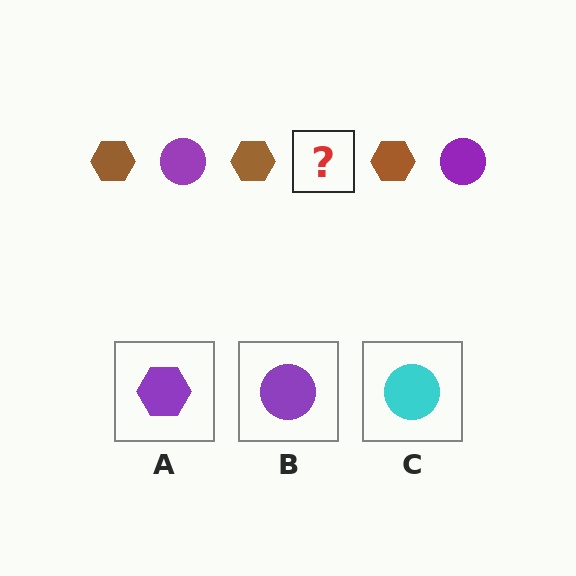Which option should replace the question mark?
Option B.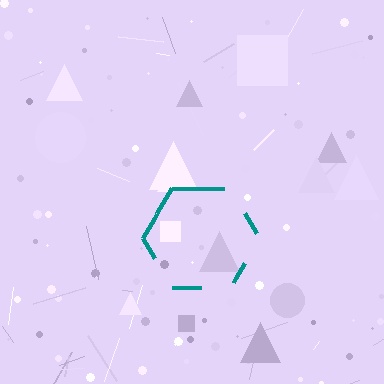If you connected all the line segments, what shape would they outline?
They would outline a hexagon.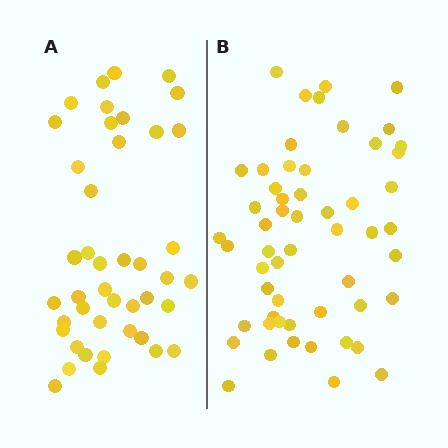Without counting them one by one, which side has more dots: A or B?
Region B (the right region) has more dots.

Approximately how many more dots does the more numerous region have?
Region B has roughly 12 or so more dots than region A.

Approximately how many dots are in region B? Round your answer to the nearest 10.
About 60 dots. (The exact count is 55, which rounds to 60.)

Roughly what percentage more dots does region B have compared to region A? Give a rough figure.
About 30% more.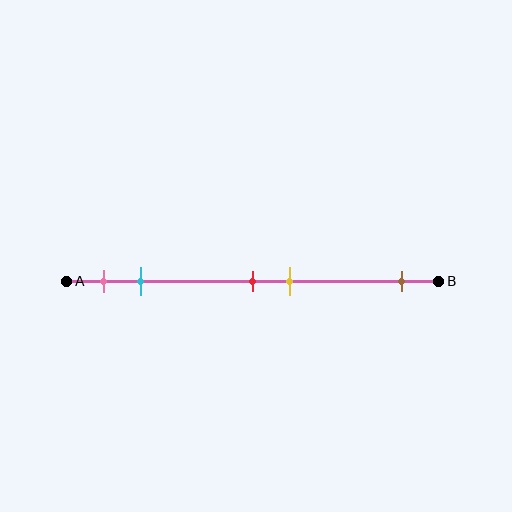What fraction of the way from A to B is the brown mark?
The brown mark is approximately 90% (0.9) of the way from A to B.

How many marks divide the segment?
There are 5 marks dividing the segment.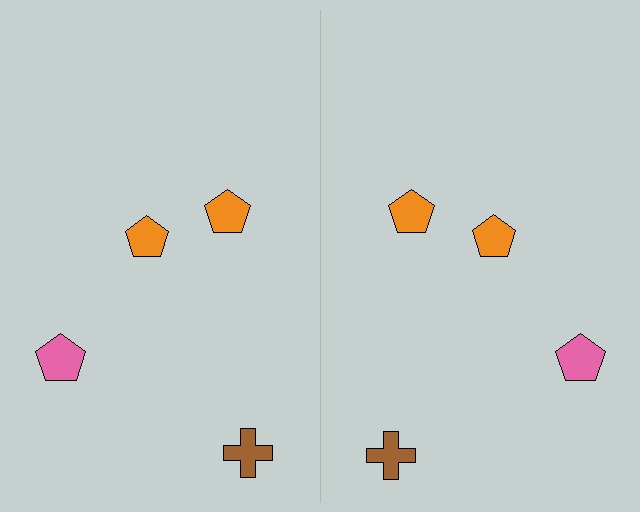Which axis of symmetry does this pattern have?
The pattern has a vertical axis of symmetry running through the center of the image.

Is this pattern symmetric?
Yes, this pattern has bilateral (reflection) symmetry.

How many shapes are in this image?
There are 8 shapes in this image.